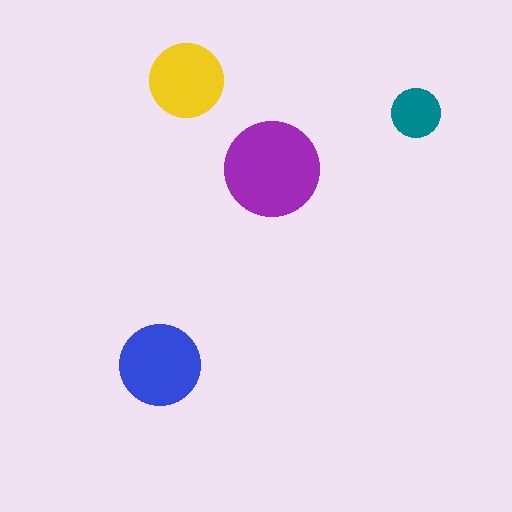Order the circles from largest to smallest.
the purple one, the blue one, the yellow one, the teal one.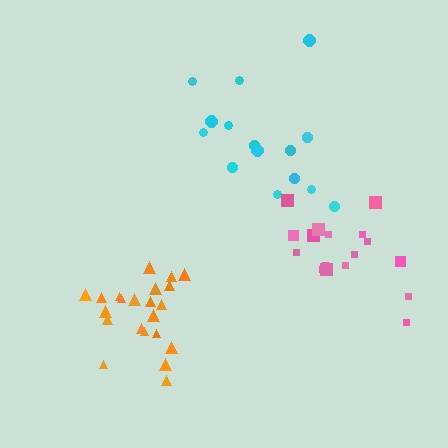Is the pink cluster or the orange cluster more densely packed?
Orange.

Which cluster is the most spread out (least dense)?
Cyan.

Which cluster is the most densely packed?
Orange.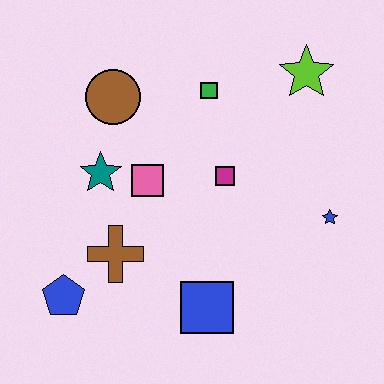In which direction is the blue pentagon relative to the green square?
The blue pentagon is below the green square.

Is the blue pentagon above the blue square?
Yes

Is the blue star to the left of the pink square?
No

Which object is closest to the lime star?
The green square is closest to the lime star.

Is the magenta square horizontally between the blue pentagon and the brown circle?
No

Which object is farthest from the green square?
The blue pentagon is farthest from the green square.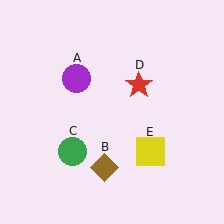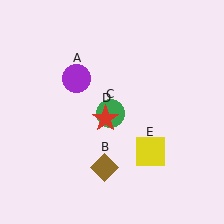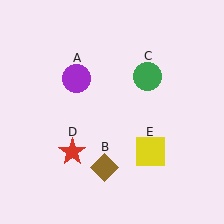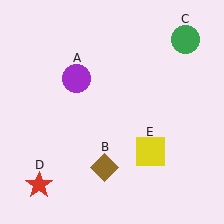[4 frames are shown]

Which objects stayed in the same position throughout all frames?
Purple circle (object A) and brown diamond (object B) and yellow square (object E) remained stationary.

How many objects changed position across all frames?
2 objects changed position: green circle (object C), red star (object D).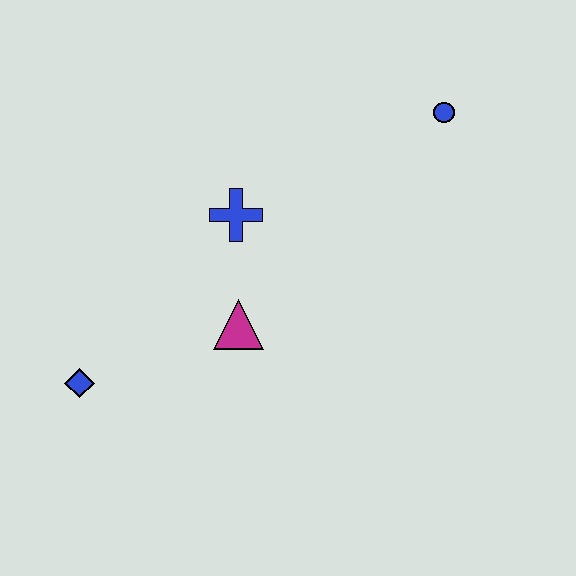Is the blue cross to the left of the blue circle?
Yes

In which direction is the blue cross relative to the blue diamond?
The blue cross is above the blue diamond.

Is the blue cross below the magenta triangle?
No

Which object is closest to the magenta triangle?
The blue cross is closest to the magenta triangle.